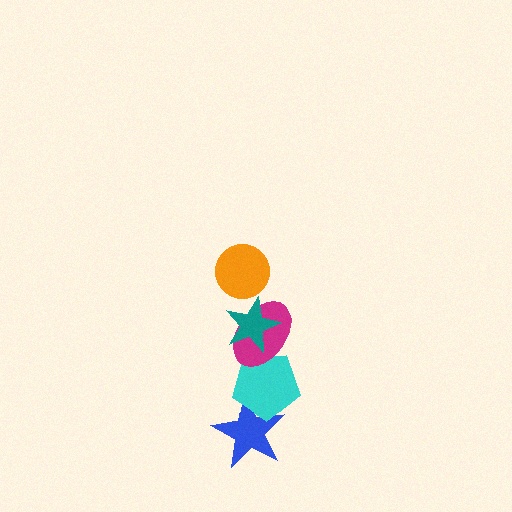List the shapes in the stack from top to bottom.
From top to bottom: the orange circle, the teal star, the magenta ellipse, the cyan pentagon, the blue star.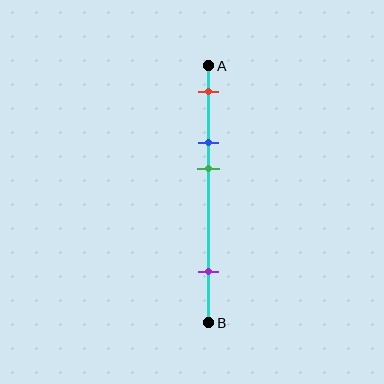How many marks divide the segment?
There are 4 marks dividing the segment.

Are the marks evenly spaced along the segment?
No, the marks are not evenly spaced.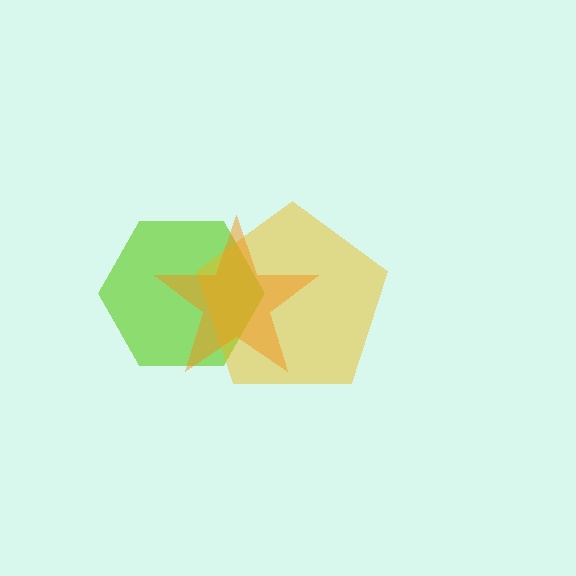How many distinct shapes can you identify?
There are 3 distinct shapes: a lime hexagon, a yellow pentagon, an orange star.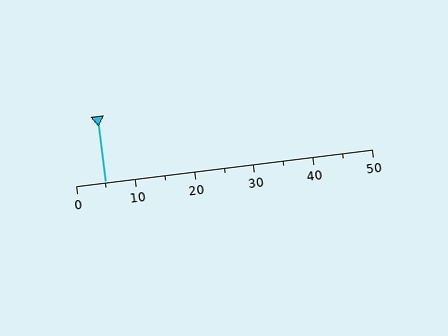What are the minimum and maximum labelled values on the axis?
The axis runs from 0 to 50.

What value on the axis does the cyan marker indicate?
The marker indicates approximately 5.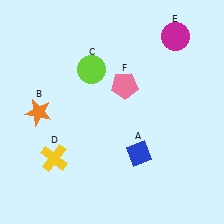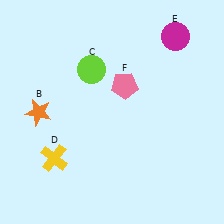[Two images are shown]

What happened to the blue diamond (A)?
The blue diamond (A) was removed in Image 2. It was in the bottom-right area of Image 1.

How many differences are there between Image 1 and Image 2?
There is 1 difference between the two images.